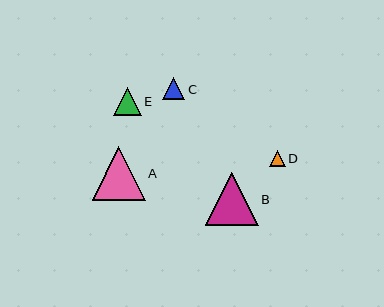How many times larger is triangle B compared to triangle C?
Triangle B is approximately 2.4 times the size of triangle C.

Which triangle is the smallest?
Triangle D is the smallest with a size of approximately 16 pixels.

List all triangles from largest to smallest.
From largest to smallest: A, B, E, C, D.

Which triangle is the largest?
Triangle A is the largest with a size of approximately 53 pixels.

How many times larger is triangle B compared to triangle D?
Triangle B is approximately 3.4 times the size of triangle D.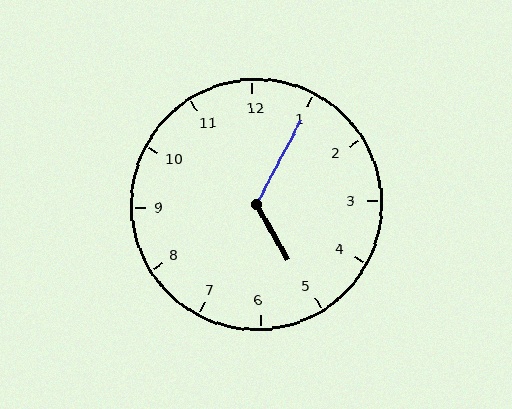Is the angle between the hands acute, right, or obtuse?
It is obtuse.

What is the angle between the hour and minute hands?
Approximately 122 degrees.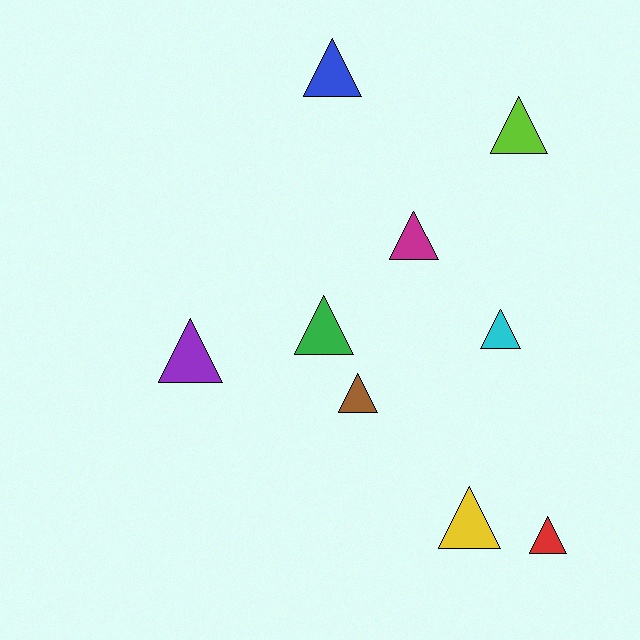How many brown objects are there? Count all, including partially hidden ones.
There is 1 brown object.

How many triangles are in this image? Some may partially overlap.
There are 9 triangles.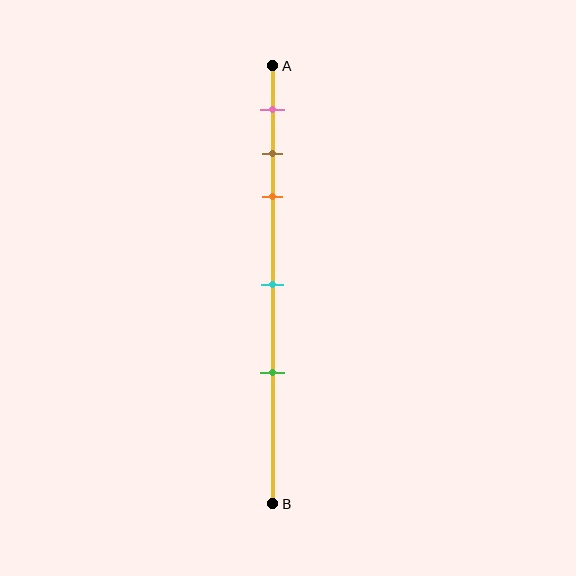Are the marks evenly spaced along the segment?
No, the marks are not evenly spaced.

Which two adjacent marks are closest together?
The brown and orange marks are the closest adjacent pair.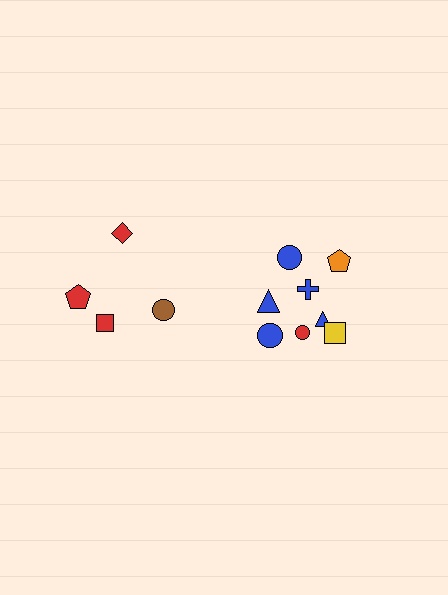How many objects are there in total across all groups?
There are 12 objects.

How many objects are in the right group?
There are 8 objects.